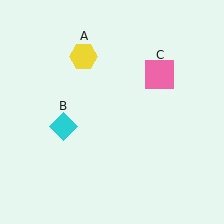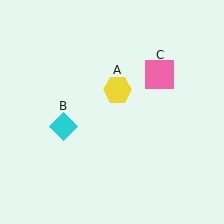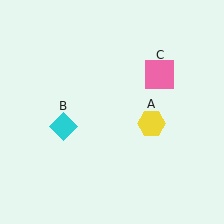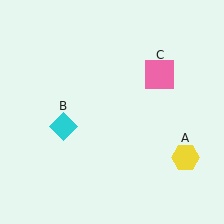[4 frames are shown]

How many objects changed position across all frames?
1 object changed position: yellow hexagon (object A).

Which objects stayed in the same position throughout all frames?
Cyan diamond (object B) and pink square (object C) remained stationary.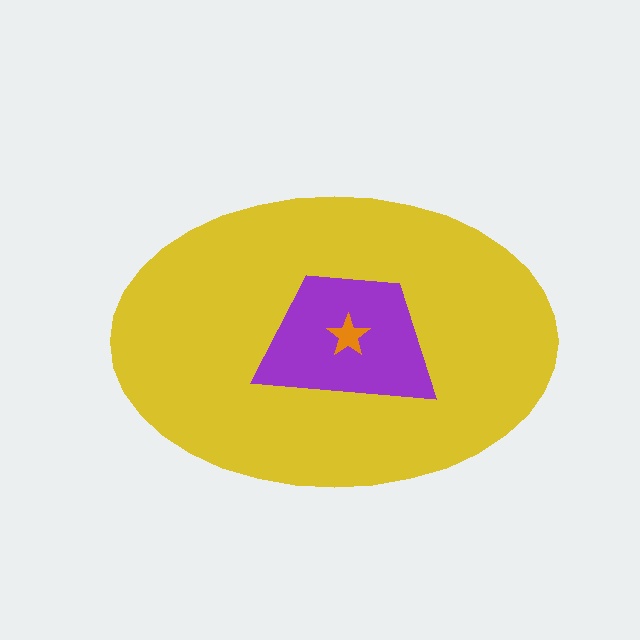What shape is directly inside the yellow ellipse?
The purple trapezoid.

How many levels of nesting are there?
3.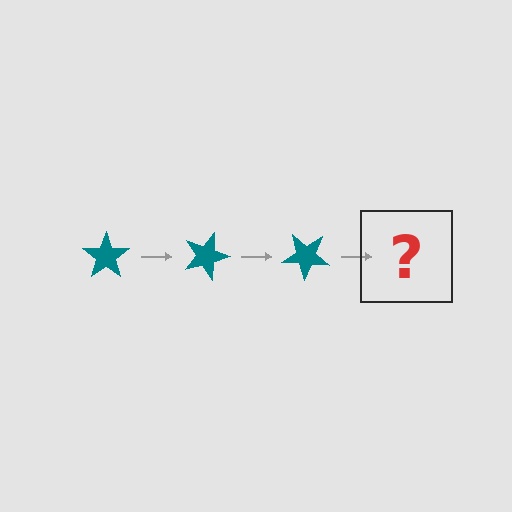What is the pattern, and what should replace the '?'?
The pattern is that the star rotates 20 degrees each step. The '?' should be a teal star rotated 60 degrees.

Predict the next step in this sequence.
The next step is a teal star rotated 60 degrees.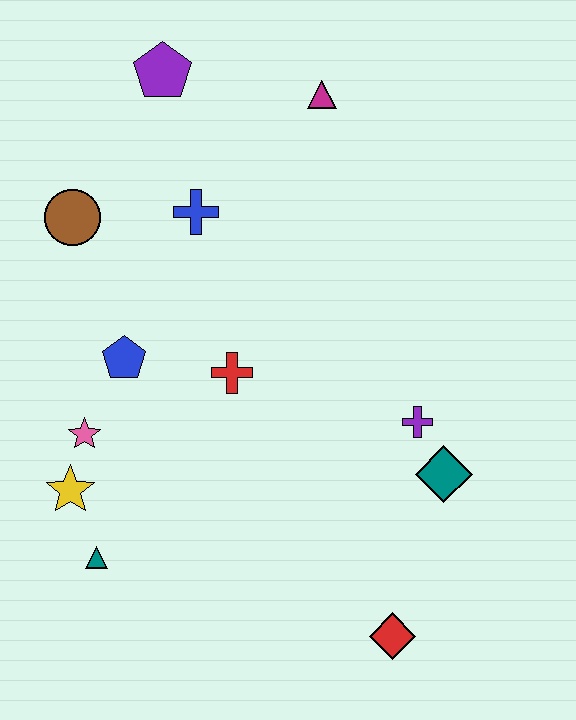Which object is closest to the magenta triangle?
The purple pentagon is closest to the magenta triangle.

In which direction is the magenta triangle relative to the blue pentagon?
The magenta triangle is above the blue pentagon.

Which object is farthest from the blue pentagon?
The red diamond is farthest from the blue pentagon.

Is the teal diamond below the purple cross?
Yes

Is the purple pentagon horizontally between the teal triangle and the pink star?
No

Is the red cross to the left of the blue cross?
No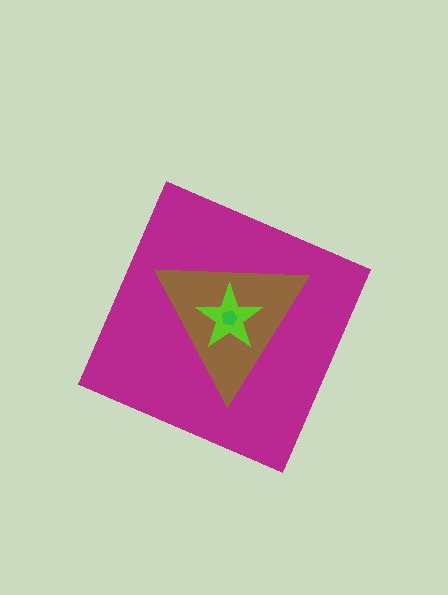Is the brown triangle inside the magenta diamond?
Yes.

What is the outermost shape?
The magenta diamond.